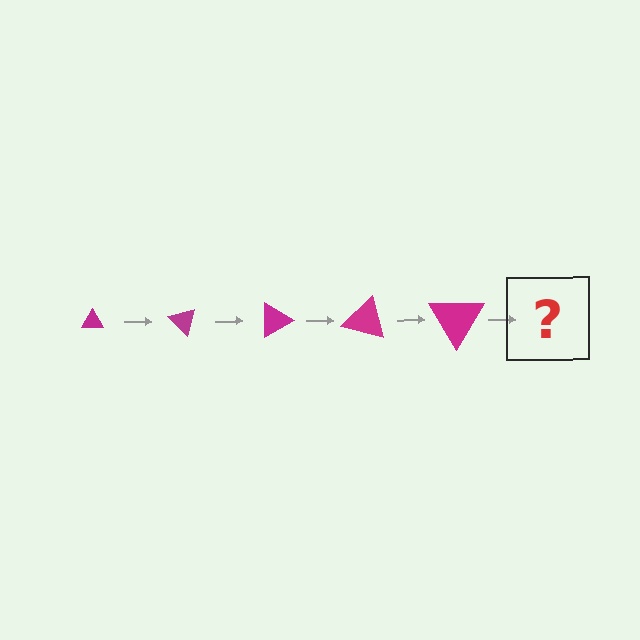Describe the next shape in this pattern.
It should be a triangle, larger than the previous one and rotated 225 degrees from the start.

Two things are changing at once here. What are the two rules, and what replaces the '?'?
The two rules are that the triangle grows larger each step and it rotates 45 degrees each step. The '?' should be a triangle, larger than the previous one and rotated 225 degrees from the start.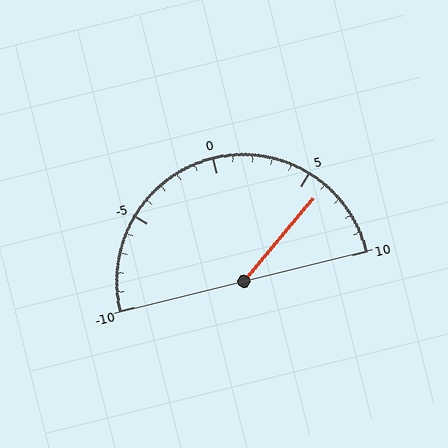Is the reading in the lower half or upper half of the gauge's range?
The reading is in the upper half of the range (-10 to 10).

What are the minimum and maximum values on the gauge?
The gauge ranges from -10 to 10.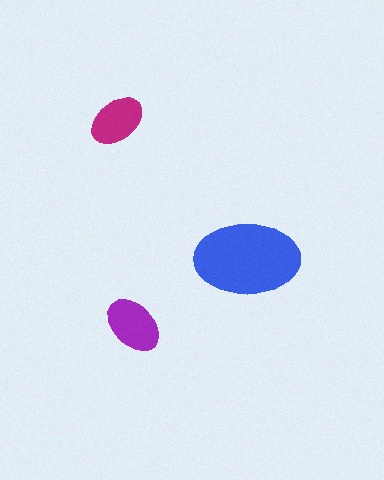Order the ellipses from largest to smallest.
the blue one, the purple one, the magenta one.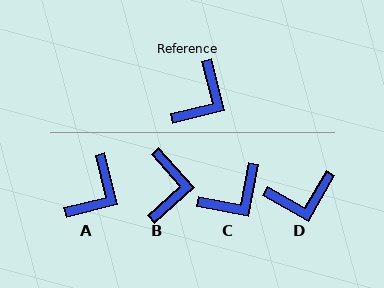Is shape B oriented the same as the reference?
No, it is off by about 28 degrees.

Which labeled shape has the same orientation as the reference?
A.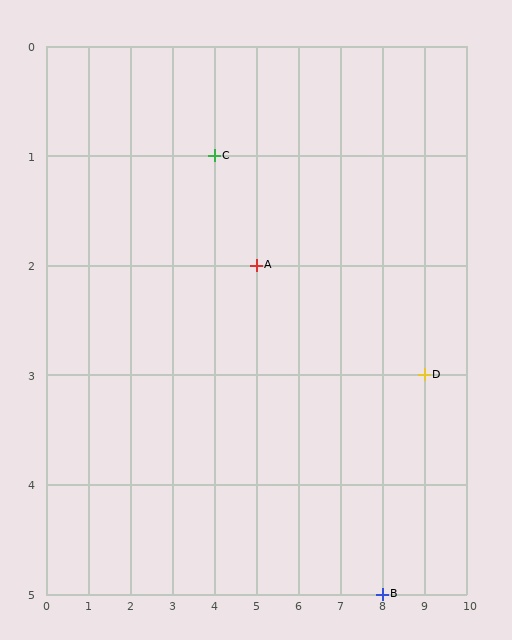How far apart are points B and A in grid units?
Points B and A are 3 columns and 3 rows apart (about 4.2 grid units diagonally).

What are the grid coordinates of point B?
Point B is at grid coordinates (8, 5).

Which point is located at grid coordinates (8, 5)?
Point B is at (8, 5).